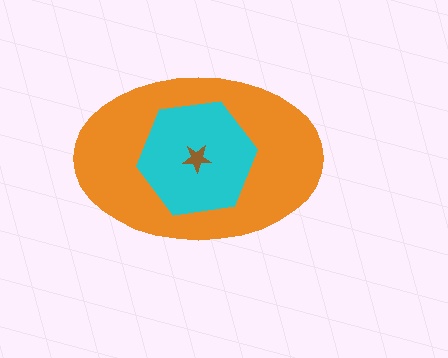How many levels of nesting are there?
3.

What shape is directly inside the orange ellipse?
The cyan hexagon.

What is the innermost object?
The brown star.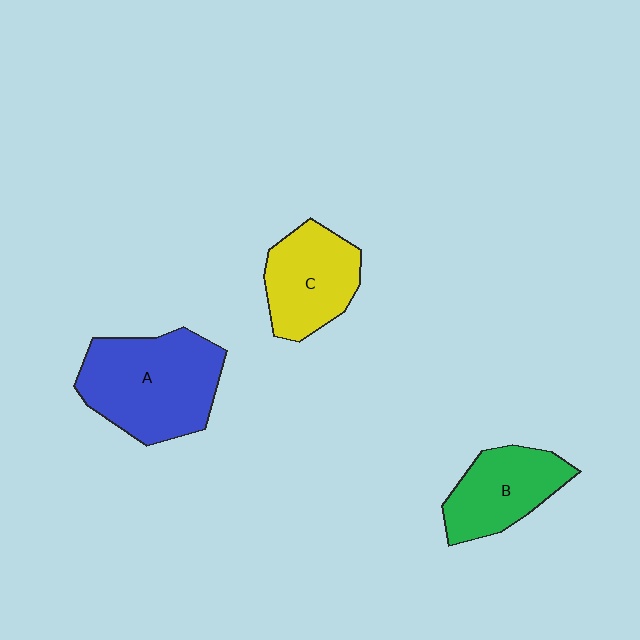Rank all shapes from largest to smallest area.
From largest to smallest: A (blue), C (yellow), B (green).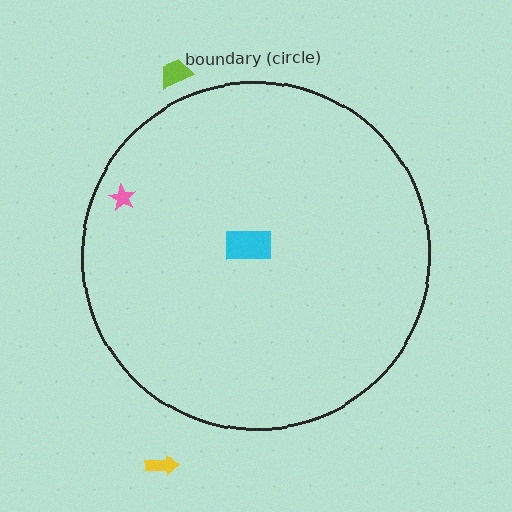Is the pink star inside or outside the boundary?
Inside.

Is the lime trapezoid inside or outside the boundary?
Outside.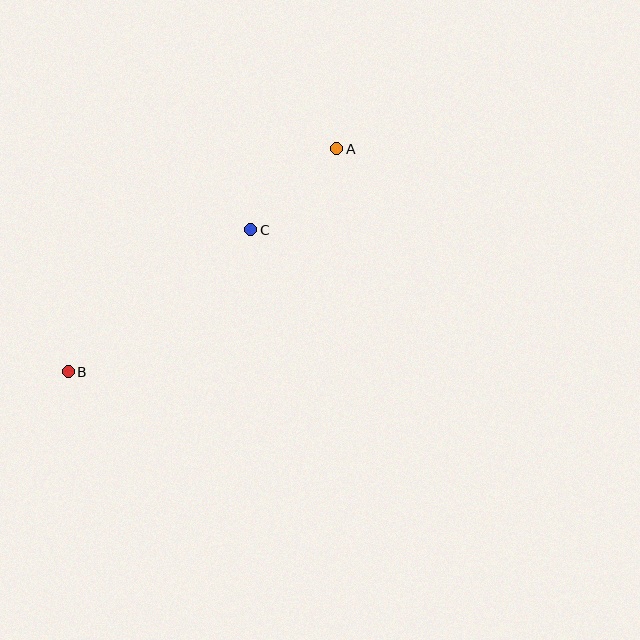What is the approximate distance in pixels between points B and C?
The distance between B and C is approximately 231 pixels.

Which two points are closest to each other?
Points A and C are closest to each other.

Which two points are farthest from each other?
Points A and B are farthest from each other.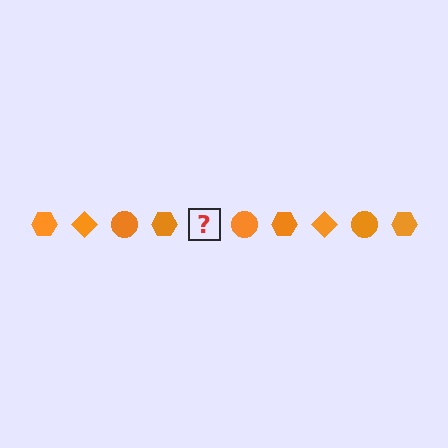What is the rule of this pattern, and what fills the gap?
The rule is that the pattern cycles through hexagon, diamond, circle shapes in orange. The gap should be filled with an orange diamond.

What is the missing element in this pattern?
The missing element is an orange diamond.